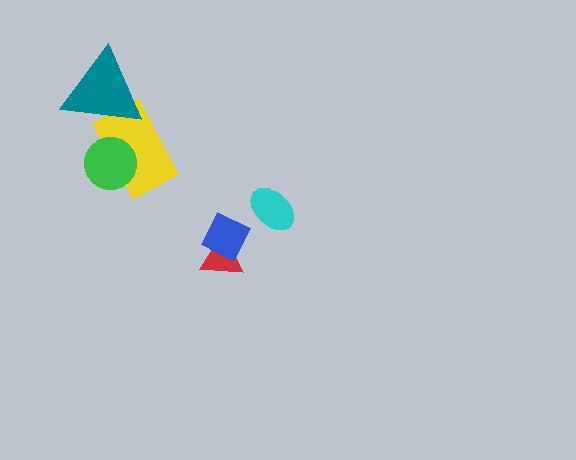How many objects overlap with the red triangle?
1 object overlaps with the red triangle.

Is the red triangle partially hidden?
Yes, it is partially covered by another shape.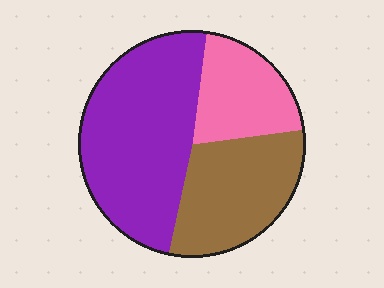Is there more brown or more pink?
Brown.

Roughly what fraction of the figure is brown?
Brown takes up about one third (1/3) of the figure.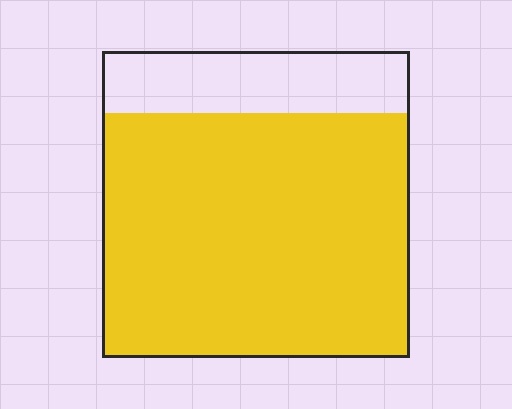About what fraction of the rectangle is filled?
About four fifths (4/5).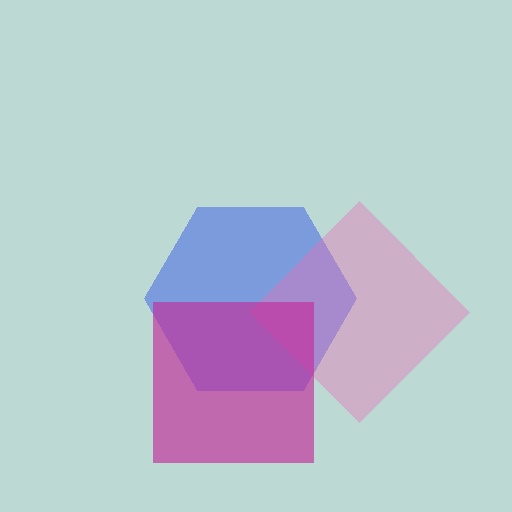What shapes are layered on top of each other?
The layered shapes are: a blue hexagon, a pink diamond, a magenta square.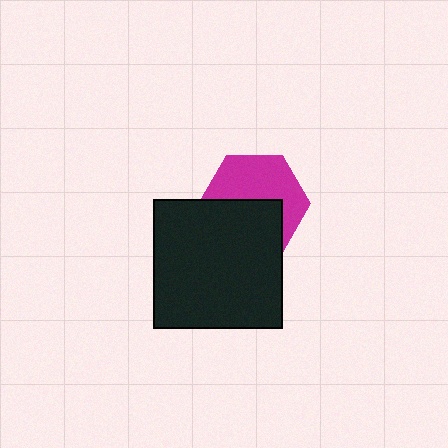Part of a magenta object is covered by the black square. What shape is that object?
It is a hexagon.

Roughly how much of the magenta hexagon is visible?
About half of it is visible (roughly 53%).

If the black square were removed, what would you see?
You would see the complete magenta hexagon.